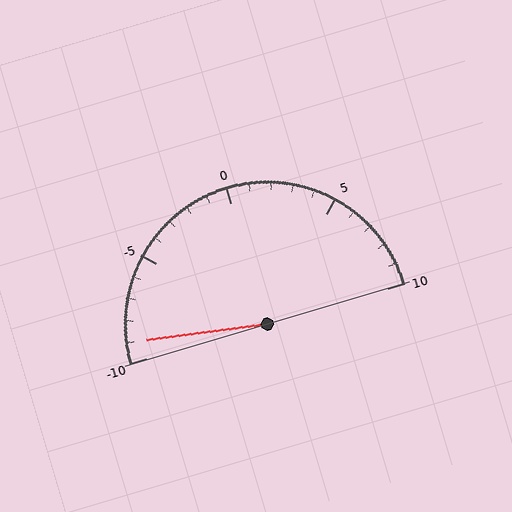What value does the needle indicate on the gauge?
The needle indicates approximately -9.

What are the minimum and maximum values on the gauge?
The gauge ranges from -10 to 10.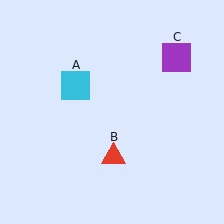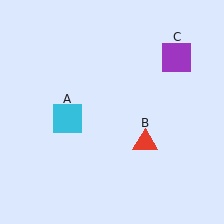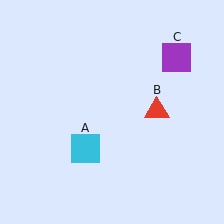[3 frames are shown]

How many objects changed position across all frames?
2 objects changed position: cyan square (object A), red triangle (object B).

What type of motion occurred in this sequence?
The cyan square (object A), red triangle (object B) rotated counterclockwise around the center of the scene.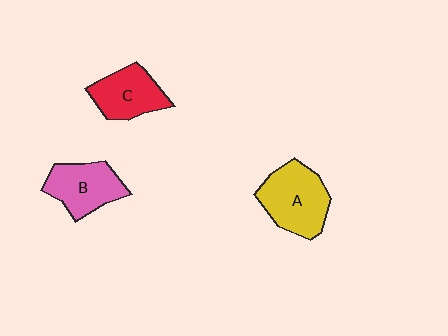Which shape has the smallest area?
Shape C (red).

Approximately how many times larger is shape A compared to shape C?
Approximately 1.3 times.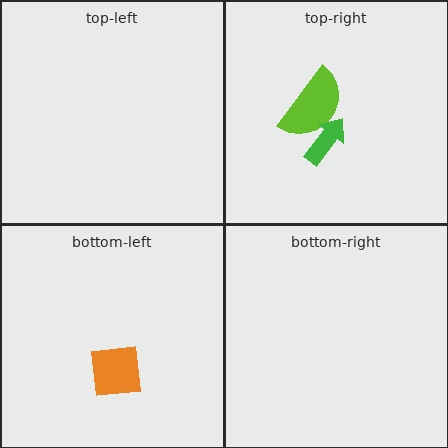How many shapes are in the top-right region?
2.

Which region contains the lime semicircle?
The top-right region.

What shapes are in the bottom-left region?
The orange square.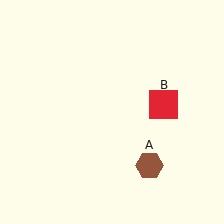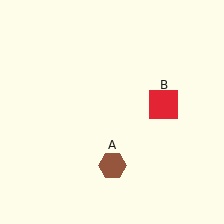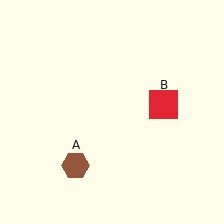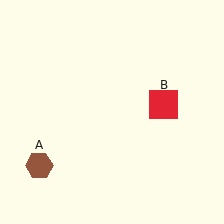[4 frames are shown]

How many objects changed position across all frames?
1 object changed position: brown hexagon (object A).